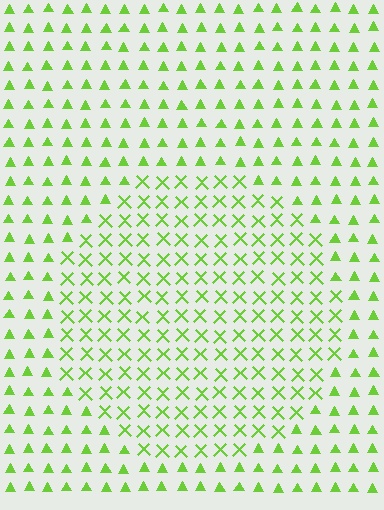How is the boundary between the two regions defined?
The boundary is defined by a change in element shape: X marks inside vs. triangles outside. All elements share the same color and spacing.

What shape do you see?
I see a circle.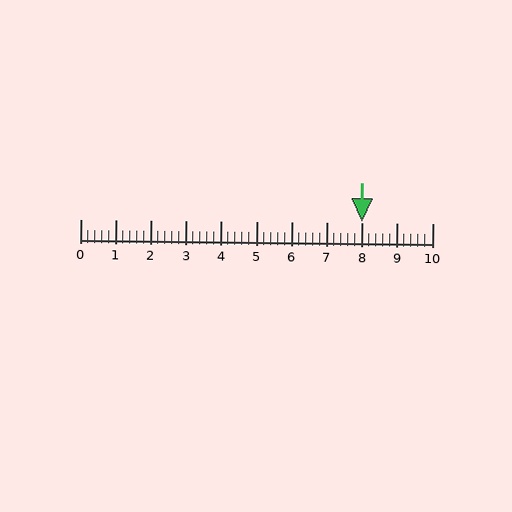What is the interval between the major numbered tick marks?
The major tick marks are spaced 1 units apart.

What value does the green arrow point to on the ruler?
The green arrow points to approximately 8.0.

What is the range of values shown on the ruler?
The ruler shows values from 0 to 10.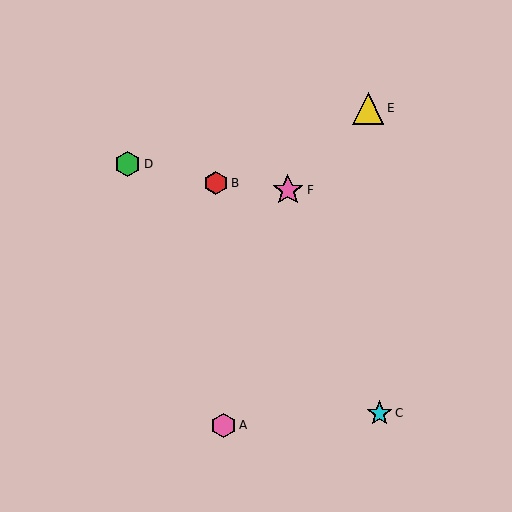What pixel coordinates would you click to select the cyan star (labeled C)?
Click at (379, 413) to select the cyan star C.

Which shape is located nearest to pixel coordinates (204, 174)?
The red hexagon (labeled B) at (216, 183) is nearest to that location.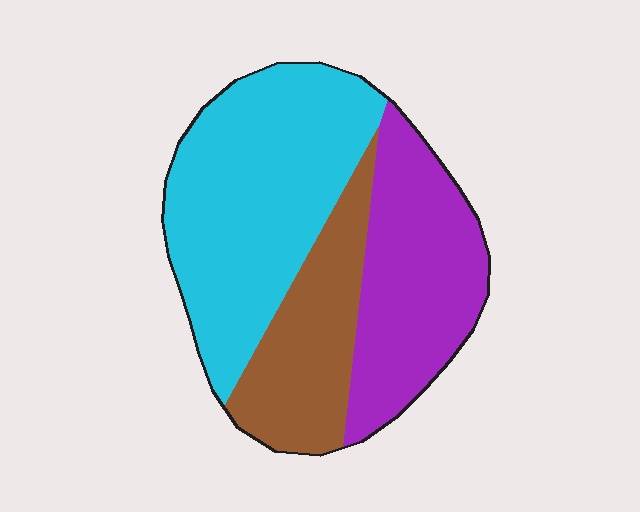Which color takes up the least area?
Brown, at roughly 25%.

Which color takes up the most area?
Cyan, at roughly 45%.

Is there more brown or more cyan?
Cyan.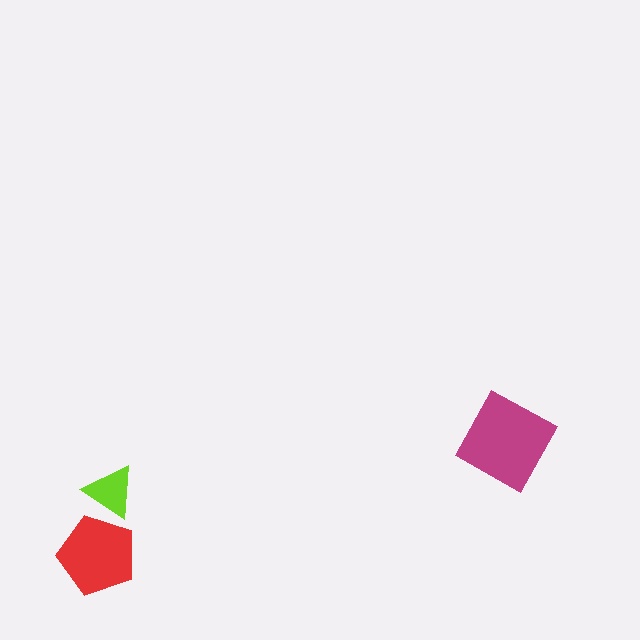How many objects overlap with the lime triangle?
1 object overlaps with the lime triangle.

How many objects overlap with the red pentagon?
1 object overlaps with the red pentagon.